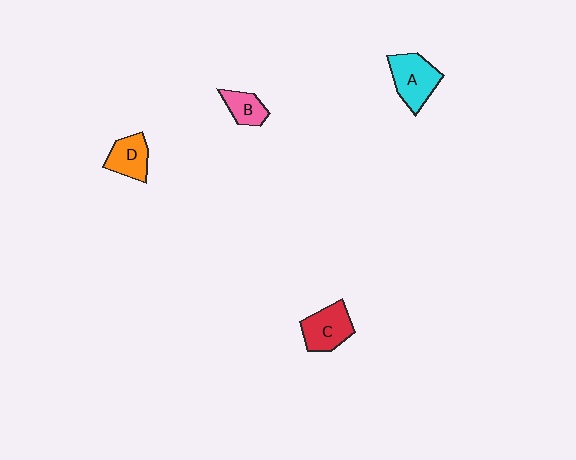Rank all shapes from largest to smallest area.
From largest to smallest: A (cyan), C (red), D (orange), B (pink).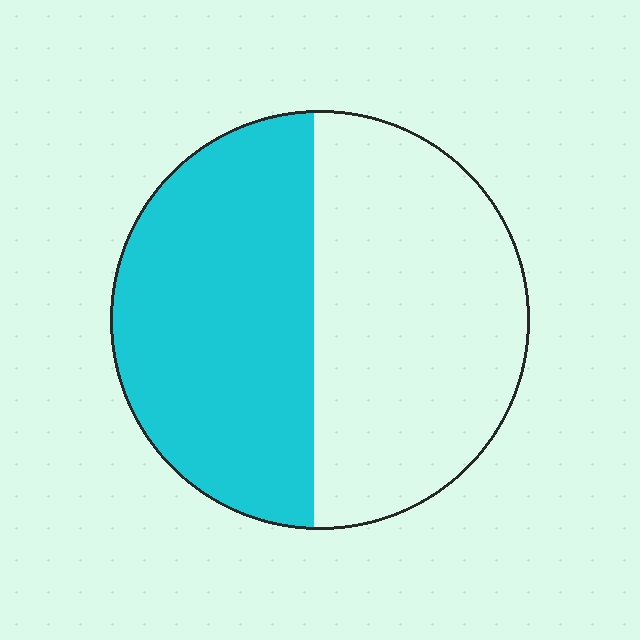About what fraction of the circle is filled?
About one half (1/2).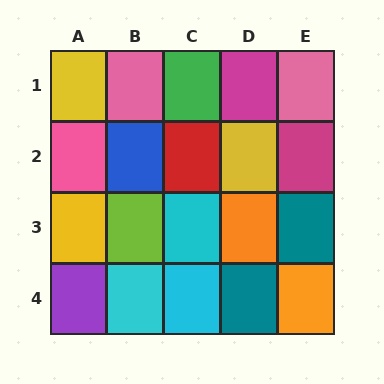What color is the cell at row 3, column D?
Orange.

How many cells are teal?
2 cells are teal.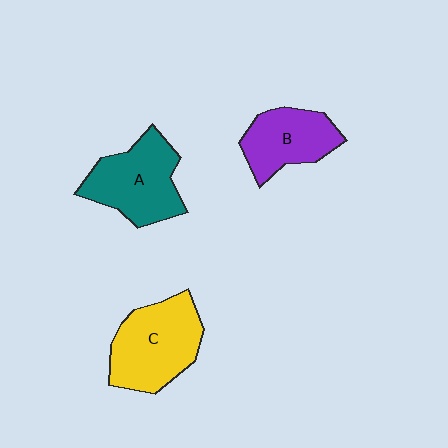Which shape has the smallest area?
Shape B (purple).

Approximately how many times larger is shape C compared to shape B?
Approximately 1.3 times.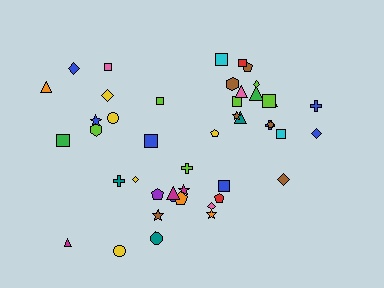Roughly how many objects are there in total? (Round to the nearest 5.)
Roughly 45 objects in total.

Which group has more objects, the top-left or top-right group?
The top-right group.